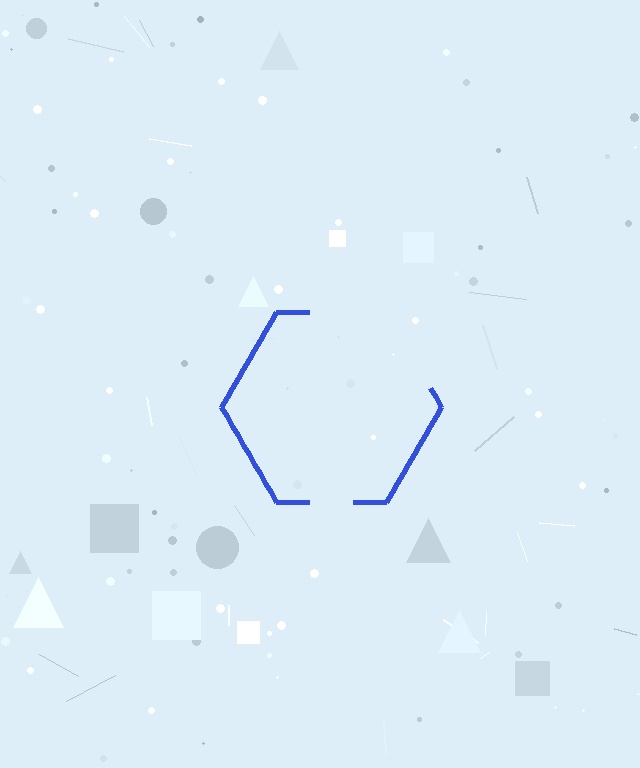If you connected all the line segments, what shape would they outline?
They would outline a hexagon.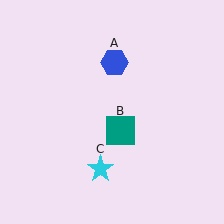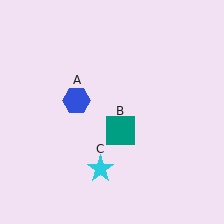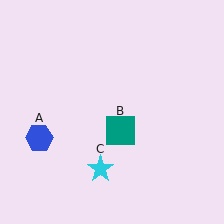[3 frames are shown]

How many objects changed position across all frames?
1 object changed position: blue hexagon (object A).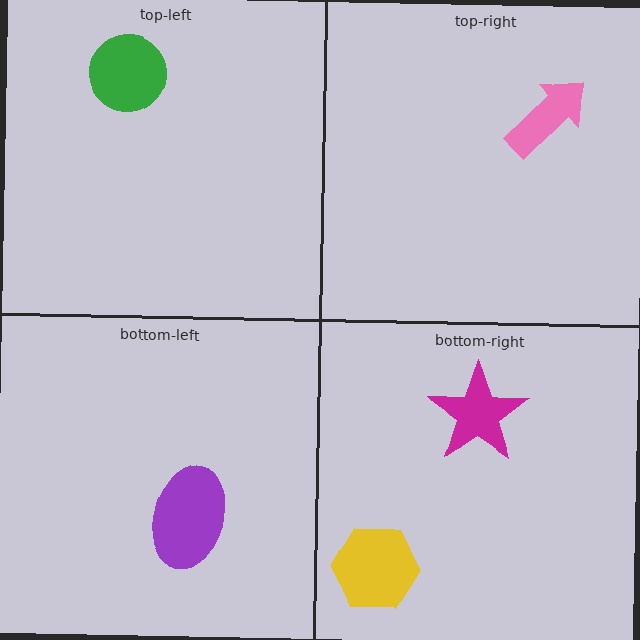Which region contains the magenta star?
The bottom-right region.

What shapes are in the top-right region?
The pink arrow.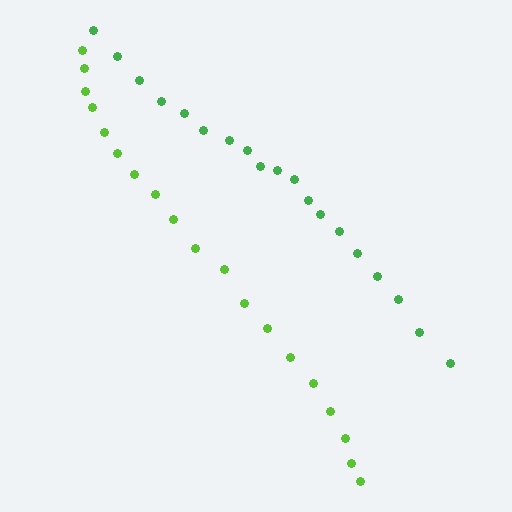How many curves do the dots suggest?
There are 2 distinct paths.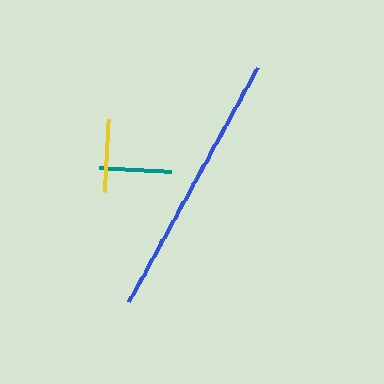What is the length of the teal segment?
The teal segment is approximately 72 pixels long.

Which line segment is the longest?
The blue line is the longest at approximately 267 pixels.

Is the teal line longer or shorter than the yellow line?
The yellow line is longer than the teal line.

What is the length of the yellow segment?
The yellow segment is approximately 72 pixels long.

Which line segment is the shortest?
The teal line is the shortest at approximately 72 pixels.